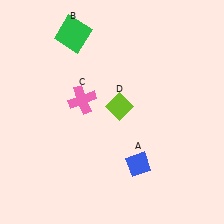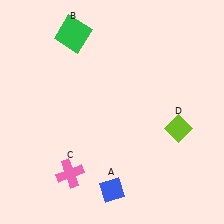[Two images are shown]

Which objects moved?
The objects that moved are: the blue diamond (A), the pink cross (C), the lime diamond (D).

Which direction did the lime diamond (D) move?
The lime diamond (D) moved right.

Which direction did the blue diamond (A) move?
The blue diamond (A) moved left.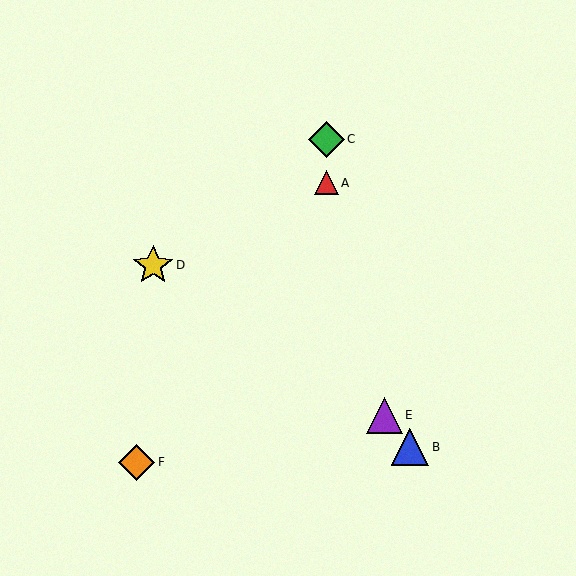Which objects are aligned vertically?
Objects A, C are aligned vertically.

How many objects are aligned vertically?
2 objects (A, C) are aligned vertically.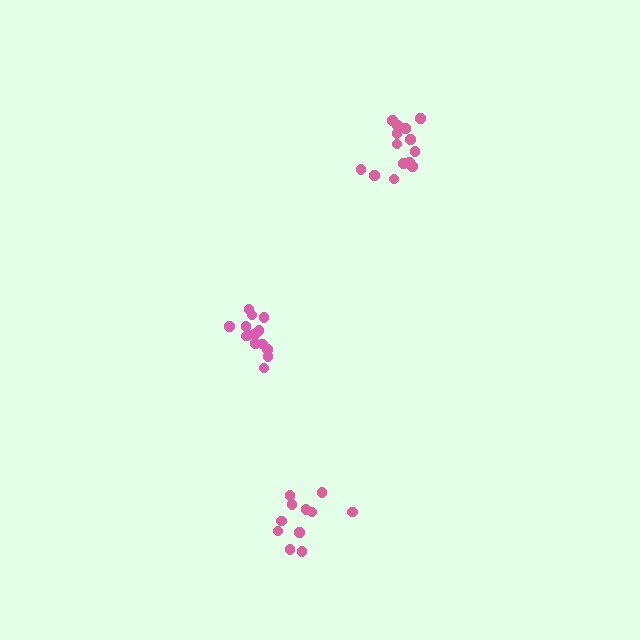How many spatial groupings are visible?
There are 3 spatial groupings.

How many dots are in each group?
Group 1: 14 dots, Group 2: 11 dots, Group 3: 14 dots (39 total).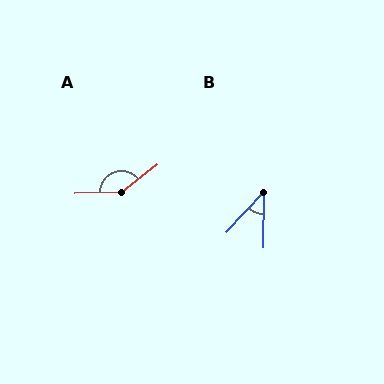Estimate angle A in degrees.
Approximately 144 degrees.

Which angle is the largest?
A, at approximately 144 degrees.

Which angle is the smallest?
B, at approximately 41 degrees.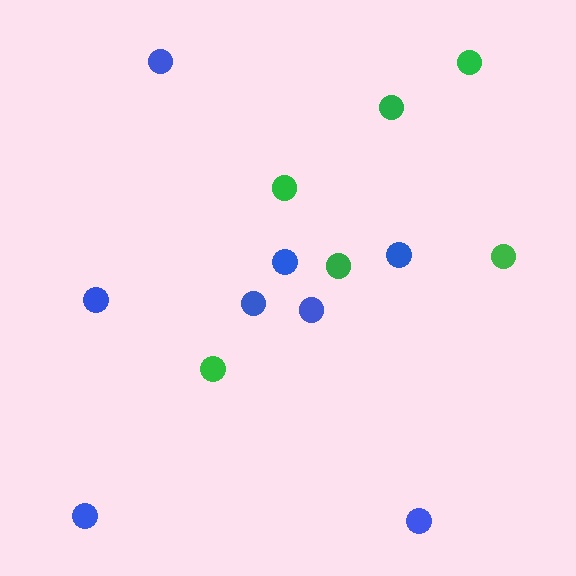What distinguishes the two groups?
There are 2 groups: one group of blue circles (8) and one group of green circles (6).